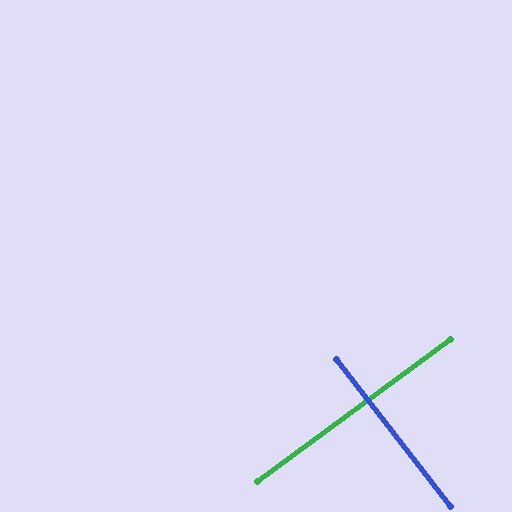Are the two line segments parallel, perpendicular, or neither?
Perpendicular — they meet at approximately 89°.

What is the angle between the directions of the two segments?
Approximately 89 degrees.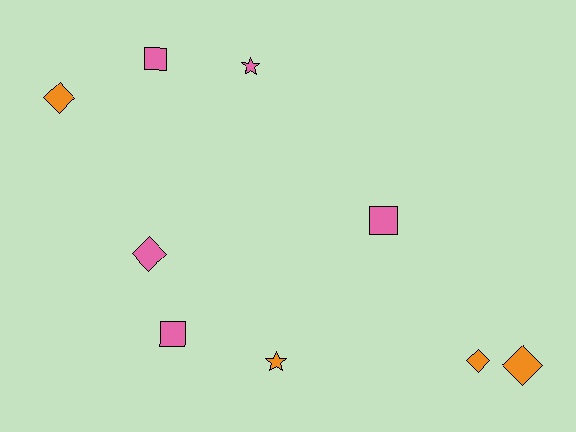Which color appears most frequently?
Pink, with 5 objects.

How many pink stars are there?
There is 1 pink star.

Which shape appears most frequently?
Diamond, with 4 objects.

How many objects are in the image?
There are 9 objects.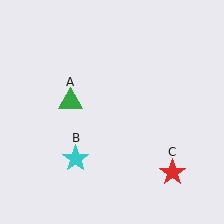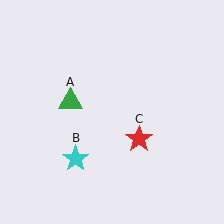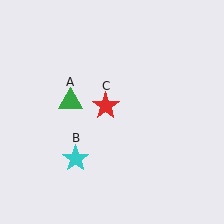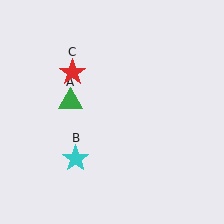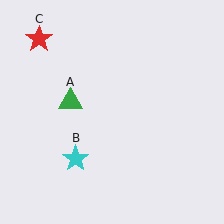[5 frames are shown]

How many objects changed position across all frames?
1 object changed position: red star (object C).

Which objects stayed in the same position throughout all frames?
Green triangle (object A) and cyan star (object B) remained stationary.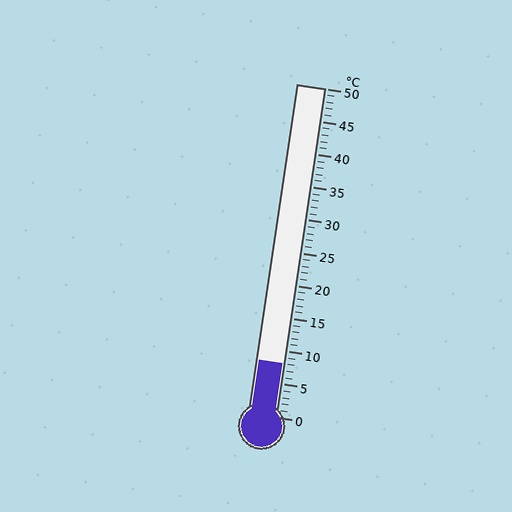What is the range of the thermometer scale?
The thermometer scale ranges from 0°C to 50°C.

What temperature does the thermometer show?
The thermometer shows approximately 8°C.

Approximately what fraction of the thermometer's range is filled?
The thermometer is filled to approximately 15% of its range.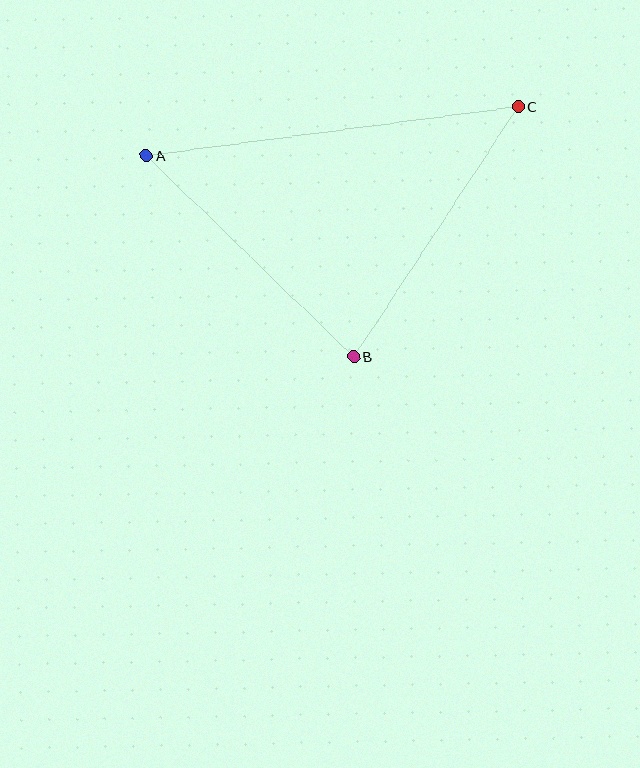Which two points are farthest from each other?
Points A and C are farthest from each other.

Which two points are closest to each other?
Points A and B are closest to each other.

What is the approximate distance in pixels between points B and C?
The distance between B and C is approximately 300 pixels.